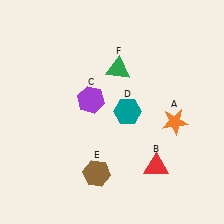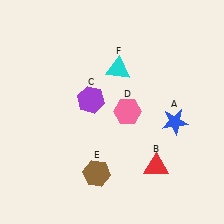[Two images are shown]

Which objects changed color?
A changed from orange to blue. D changed from teal to pink. F changed from green to cyan.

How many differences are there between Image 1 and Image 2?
There are 3 differences between the two images.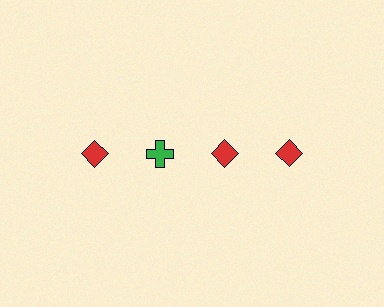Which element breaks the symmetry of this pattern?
The green cross in the top row, second from left column breaks the symmetry. All other shapes are red diamonds.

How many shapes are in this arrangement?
There are 4 shapes arranged in a grid pattern.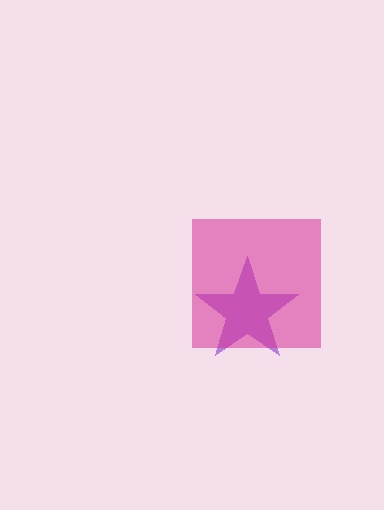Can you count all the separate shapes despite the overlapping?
Yes, there are 2 separate shapes.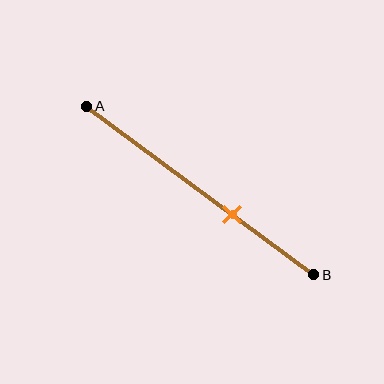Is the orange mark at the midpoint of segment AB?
No, the mark is at about 65% from A, not at the 50% midpoint.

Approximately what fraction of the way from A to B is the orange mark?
The orange mark is approximately 65% of the way from A to B.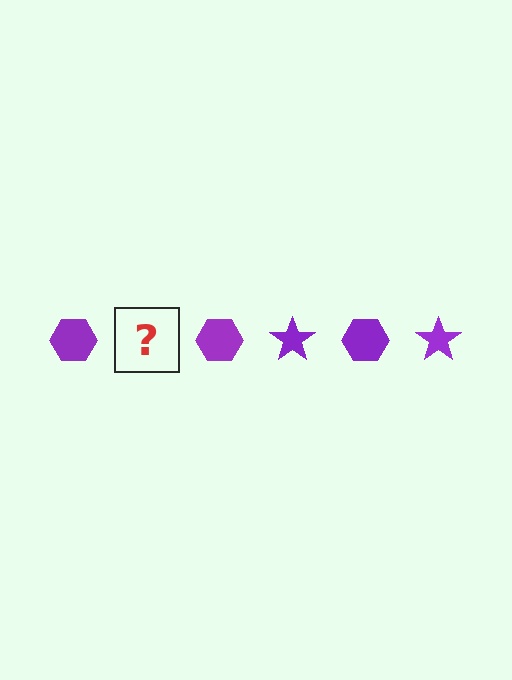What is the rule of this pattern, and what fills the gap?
The rule is that the pattern cycles through hexagon, star shapes in purple. The gap should be filled with a purple star.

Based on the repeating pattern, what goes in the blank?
The blank should be a purple star.